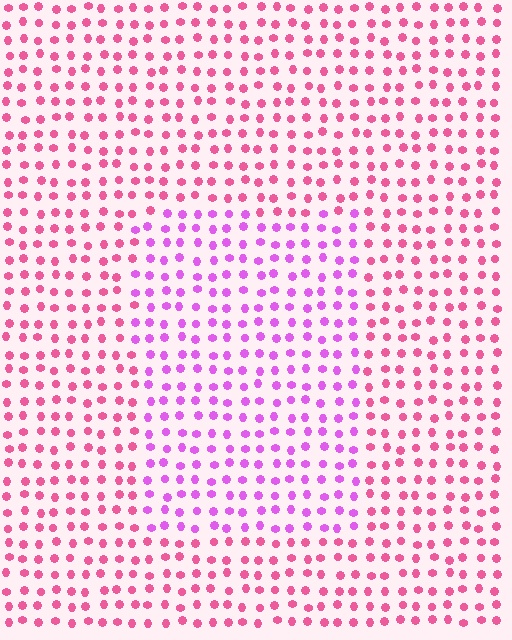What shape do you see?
I see a rectangle.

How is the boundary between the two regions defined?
The boundary is defined purely by a slight shift in hue (about 38 degrees). Spacing, size, and orientation are identical on both sides.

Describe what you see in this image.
The image is filled with small pink elements in a uniform arrangement. A rectangle-shaped region is visible where the elements are tinted to a slightly different hue, forming a subtle color boundary.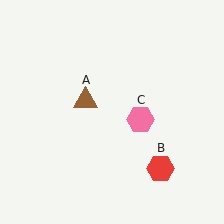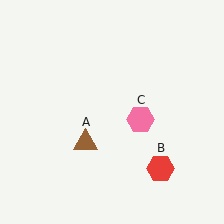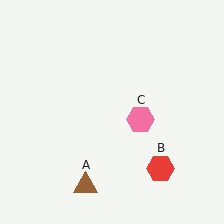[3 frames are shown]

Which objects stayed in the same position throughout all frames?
Red hexagon (object B) and pink hexagon (object C) remained stationary.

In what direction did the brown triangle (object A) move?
The brown triangle (object A) moved down.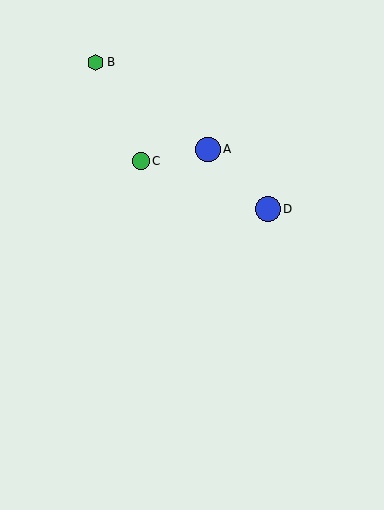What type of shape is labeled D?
Shape D is a blue circle.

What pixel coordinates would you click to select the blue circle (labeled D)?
Click at (268, 209) to select the blue circle D.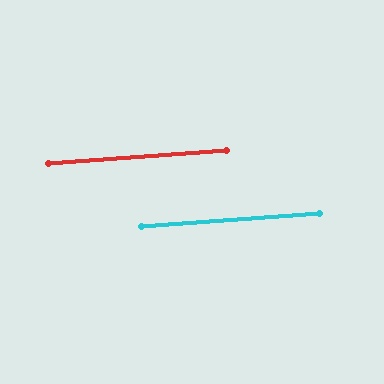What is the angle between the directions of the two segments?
Approximately 0 degrees.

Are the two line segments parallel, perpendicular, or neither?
Parallel — their directions differ by only 0.1°.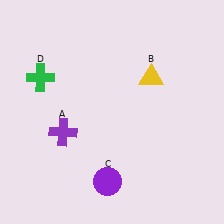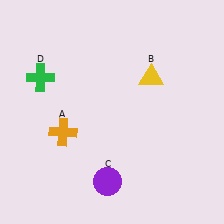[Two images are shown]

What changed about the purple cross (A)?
In Image 1, A is purple. In Image 2, it changed to orange.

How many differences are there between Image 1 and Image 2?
There is 1 difference between the two images.